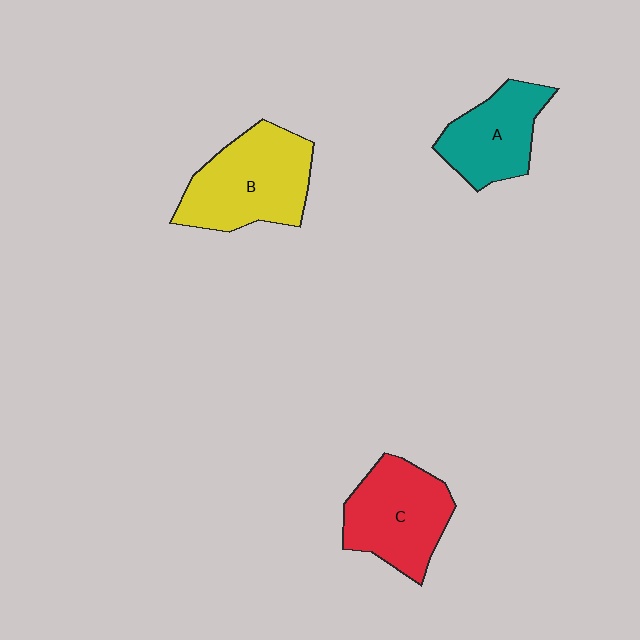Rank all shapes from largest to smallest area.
From largest to smallest: B (yellow), C (red), A (teal).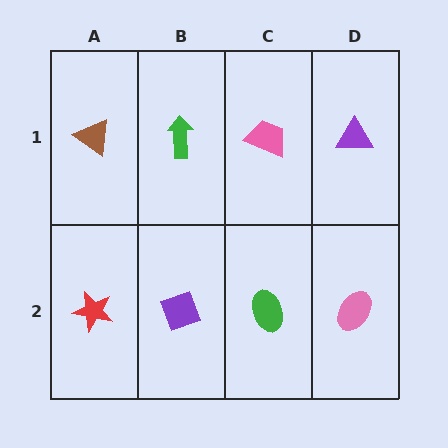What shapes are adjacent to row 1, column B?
A purple diamond (row 2, column B), a brown triangle (row 1, column A), a pink trapezoid (row 1, column C).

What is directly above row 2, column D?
A purple triangle.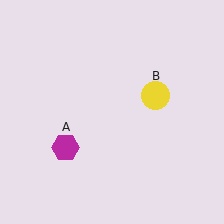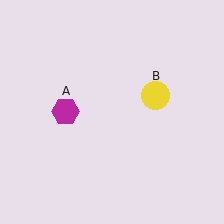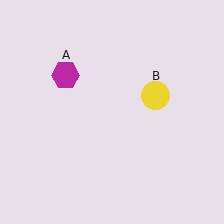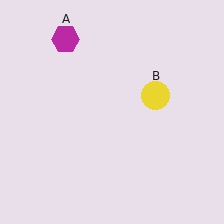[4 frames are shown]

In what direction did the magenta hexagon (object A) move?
The magenta hexagon (object A) moved up.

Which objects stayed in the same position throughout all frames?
Yellow circle (object B) remained stationary.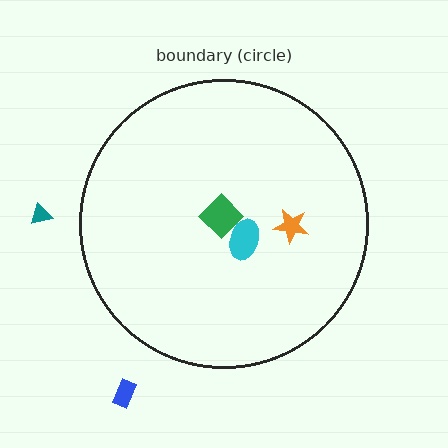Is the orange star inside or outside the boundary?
Inside.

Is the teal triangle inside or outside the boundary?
Outside.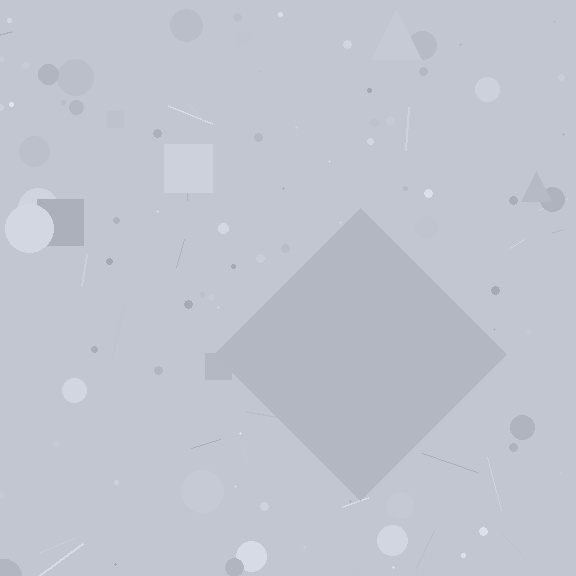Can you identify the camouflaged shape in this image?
The camouflaged shape is a diamond.